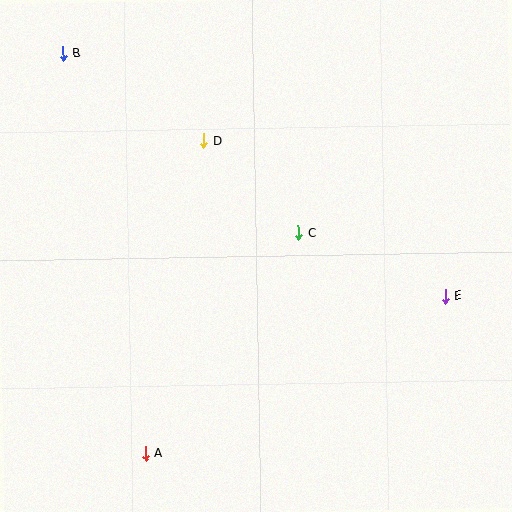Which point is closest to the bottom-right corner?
Point E is closest to the bottom-right corner.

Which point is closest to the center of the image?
Point C at (298, 233) is closest to the center.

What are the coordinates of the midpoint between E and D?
The midpoint between E and D is at (324, 218).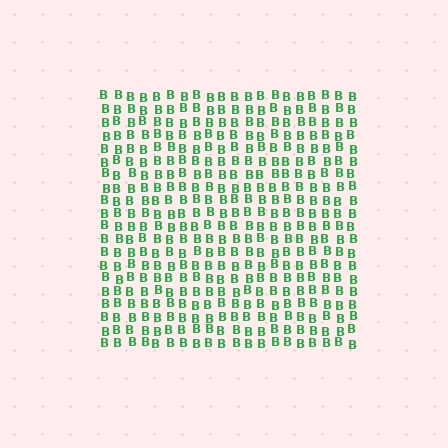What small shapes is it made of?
It is made of small letter B's.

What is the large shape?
The large shape is a square.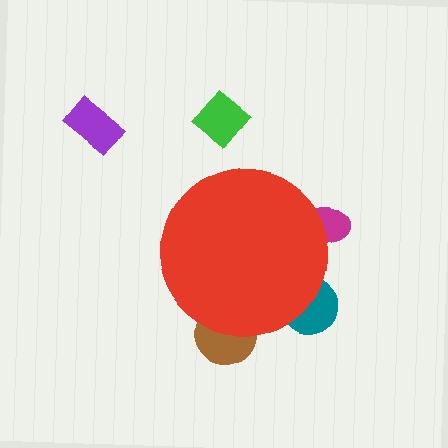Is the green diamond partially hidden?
No, the green diamond is fully visible.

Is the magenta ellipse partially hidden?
Yes, the magenta ellipse is partially hidden behind the red circle.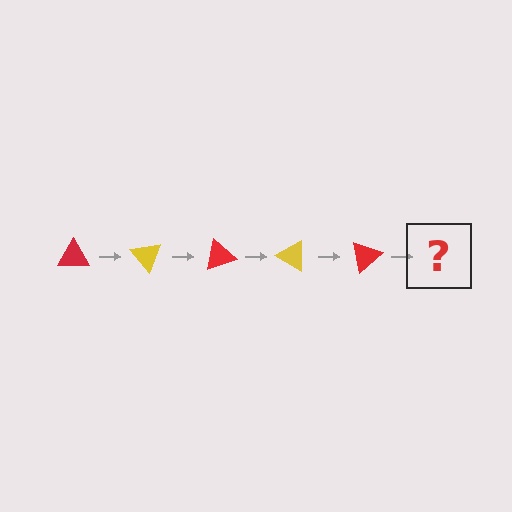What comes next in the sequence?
The next element should be a yellow triangle, rotated 250 degrees from the start.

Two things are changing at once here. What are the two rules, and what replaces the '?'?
The two rules are that it rotates 50 degrees each step and the color cycles through red and yellow. The '?' should be a yellow triangle, rotated 250 degrees from the start.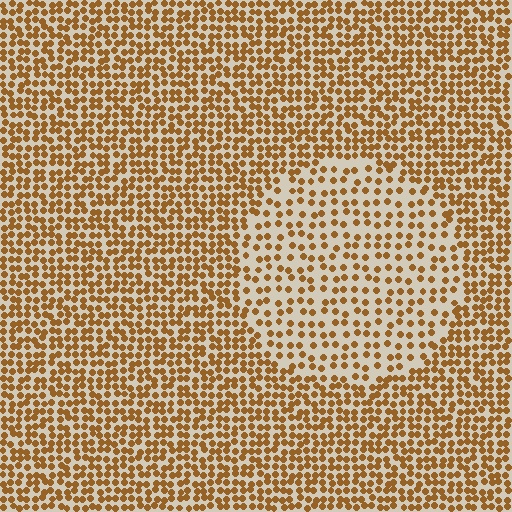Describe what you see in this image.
The image contains small brown elements arranged at two different densities. A circle-shaped region is visible where the elements are less densely packed than the surrounding area.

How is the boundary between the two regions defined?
The boundary is defined by a change in element density (approximately 1.9x ratio). All elements are the same color, size, and shape.